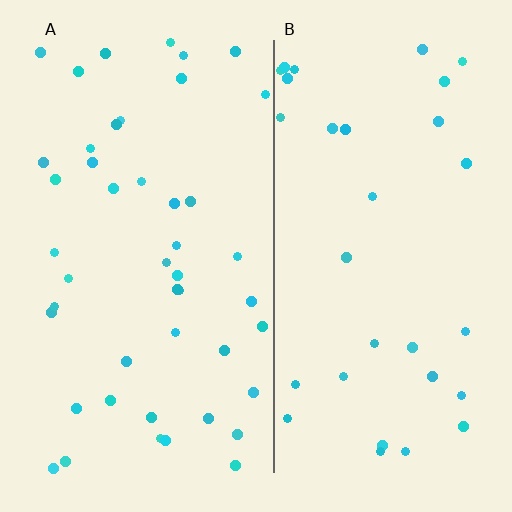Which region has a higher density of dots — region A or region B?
A (the left).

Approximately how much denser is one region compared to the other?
Approximately 1.4× — region A over region B.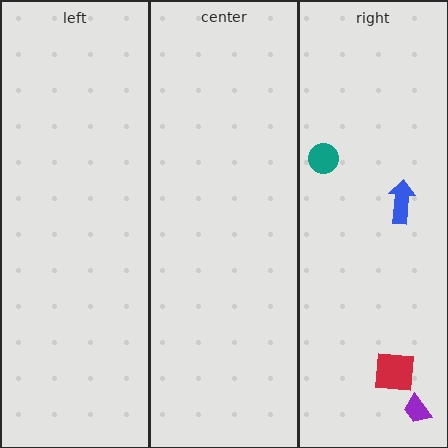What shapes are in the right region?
The purple trapezoid, the teal circle, the blue arrow, the red square.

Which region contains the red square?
The right region.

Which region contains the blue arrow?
The right region.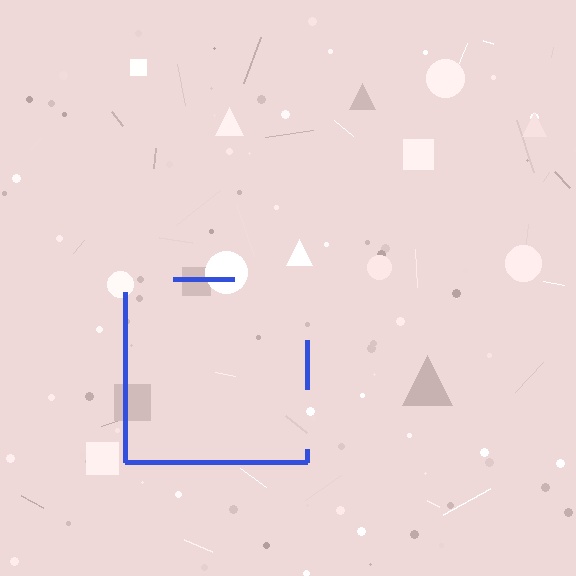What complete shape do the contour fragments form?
The contour fragments form a square.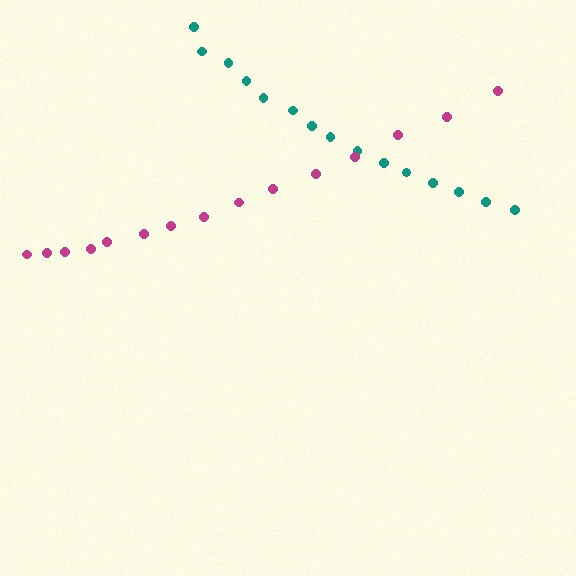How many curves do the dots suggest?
There are 2 distinct paths.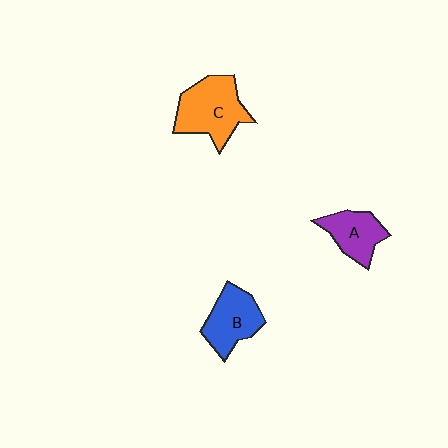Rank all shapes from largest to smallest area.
From largest to smallest: C (orange), B (blue), A (purple).